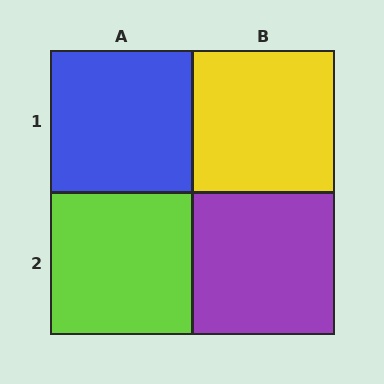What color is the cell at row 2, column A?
Lime.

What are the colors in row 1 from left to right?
Blue, yellow.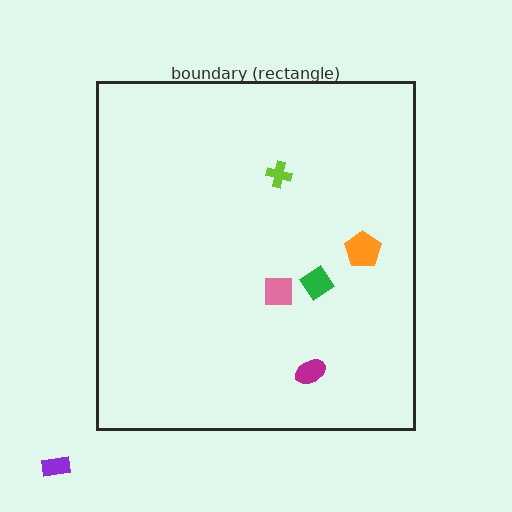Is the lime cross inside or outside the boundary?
Inside.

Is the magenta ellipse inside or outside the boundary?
Inside.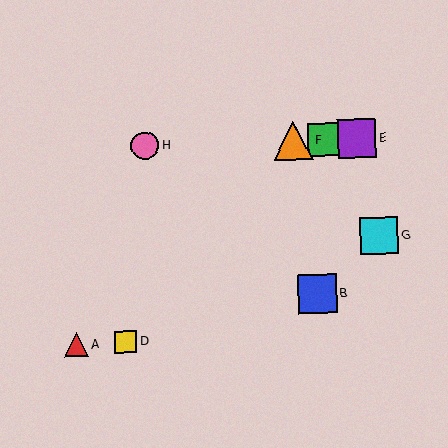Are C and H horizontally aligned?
Yes, both are at y≈139.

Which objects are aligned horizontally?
Objects C, E, F, H are aligned horizontally.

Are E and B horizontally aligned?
No, E is at y≈138 and B is at y≈294.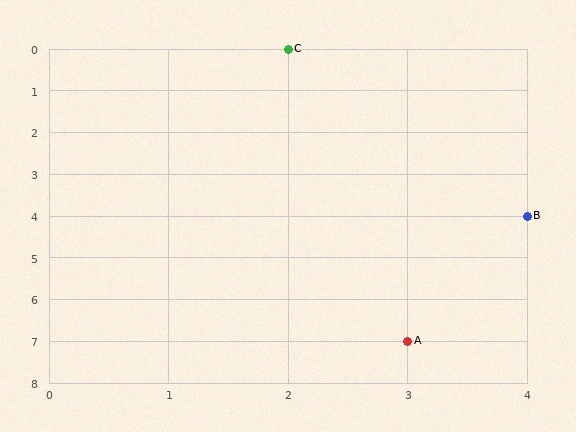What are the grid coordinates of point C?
Point C is at grid coordinates (2, 0).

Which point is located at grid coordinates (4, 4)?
Point B is at (4, 4).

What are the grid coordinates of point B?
Point B is at grid coordinates (4, 4).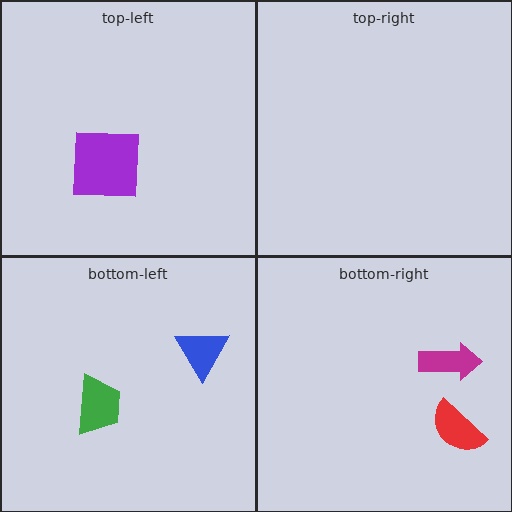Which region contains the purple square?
The top-left region.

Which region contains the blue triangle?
The bottom-left region.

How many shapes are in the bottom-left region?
2.